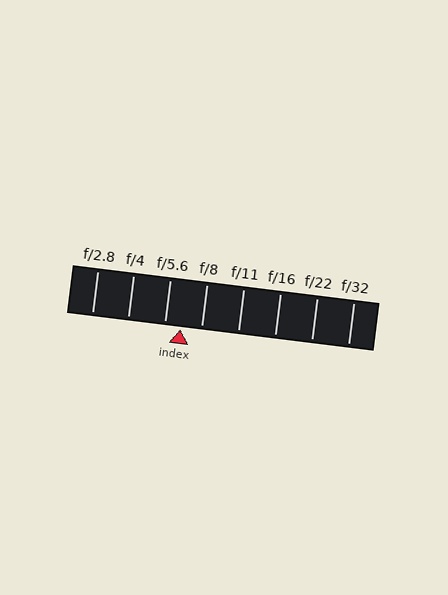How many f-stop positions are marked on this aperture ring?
There are 8 f-stop positions marked.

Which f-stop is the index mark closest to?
The index mark is closest to f/5.6.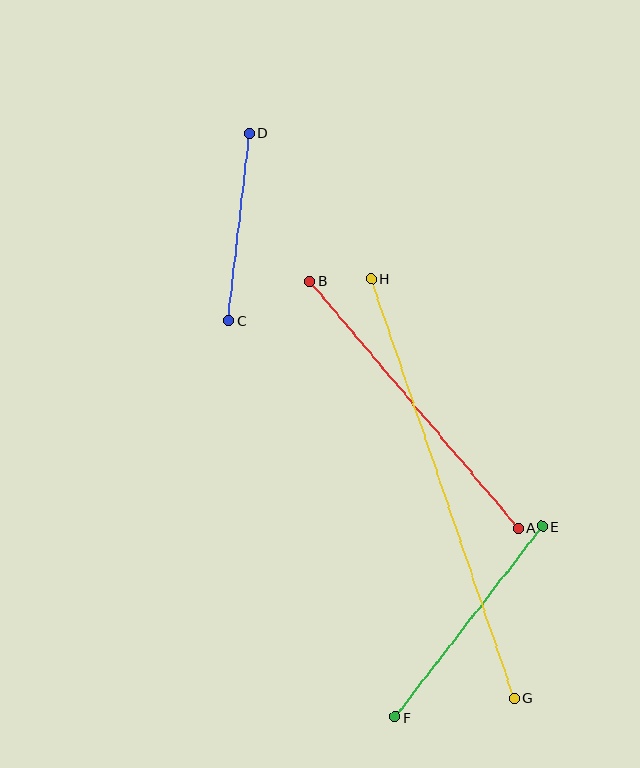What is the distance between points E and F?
The distance is approximately 241 pixels.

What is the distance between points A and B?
The distance is approximately 324 pixels.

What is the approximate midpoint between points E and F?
The midpoint is at approximately (469, 622) pixels.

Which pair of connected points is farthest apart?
Points G and H are farthest apart.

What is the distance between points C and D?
The distance is approximately 188 pixels.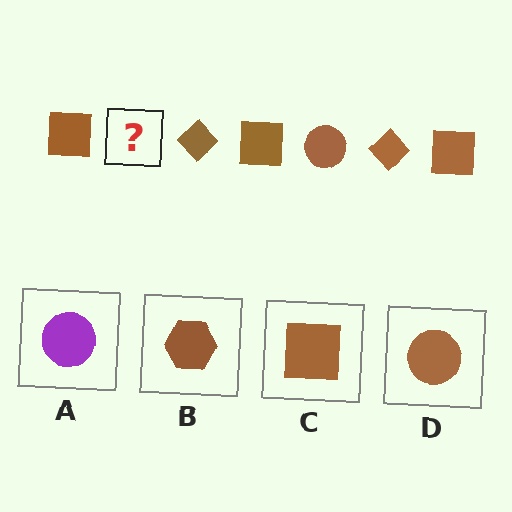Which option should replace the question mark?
Option D.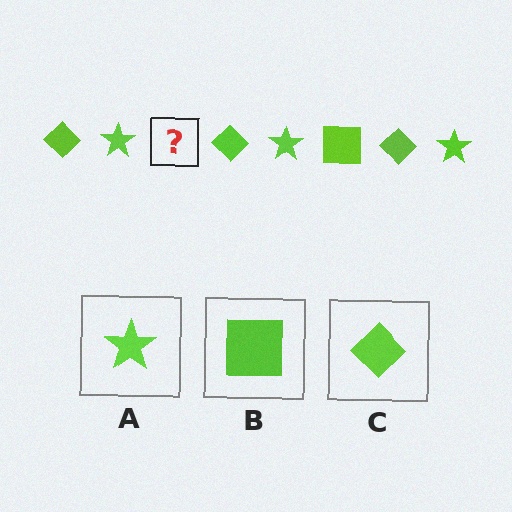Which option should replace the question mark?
Option B.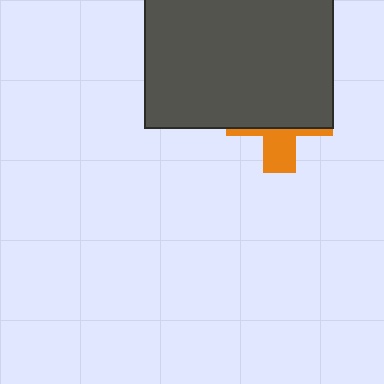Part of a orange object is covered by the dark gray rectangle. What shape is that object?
It is a cross.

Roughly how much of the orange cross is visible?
A small part of it is visible (roughly 32%).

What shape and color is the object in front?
The object in front is a dark gray rectangle.